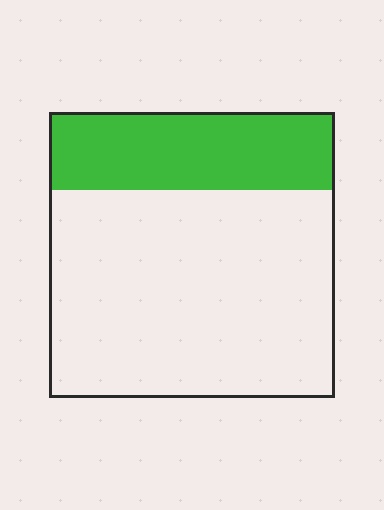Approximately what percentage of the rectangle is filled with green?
Approximately 25%.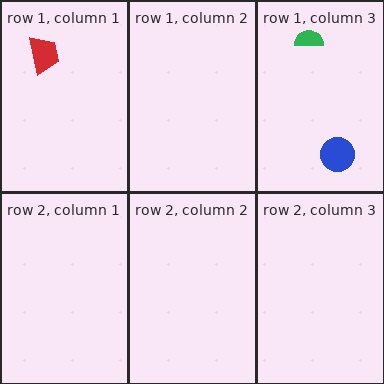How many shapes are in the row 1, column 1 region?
1.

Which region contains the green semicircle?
The row 1, column 3 region.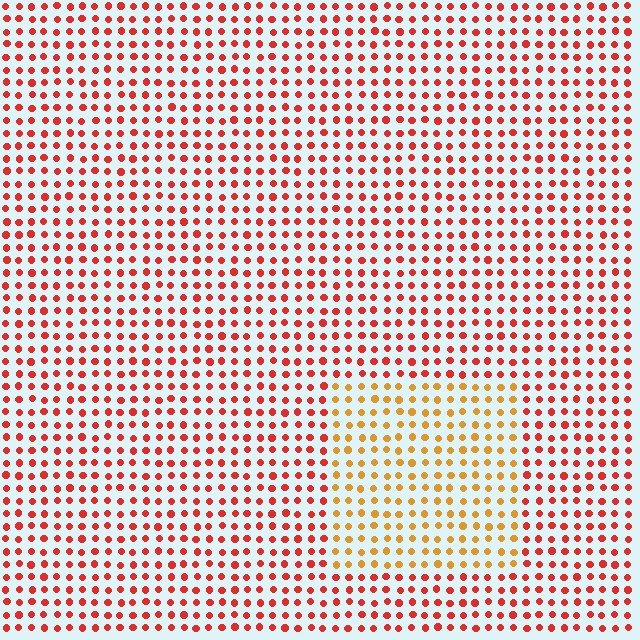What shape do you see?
I see a rectangle.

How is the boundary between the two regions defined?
The boundary is defined purely by a slight shift in hue (about 36 degrees). Spacing, size, and orientation are identical on both sides.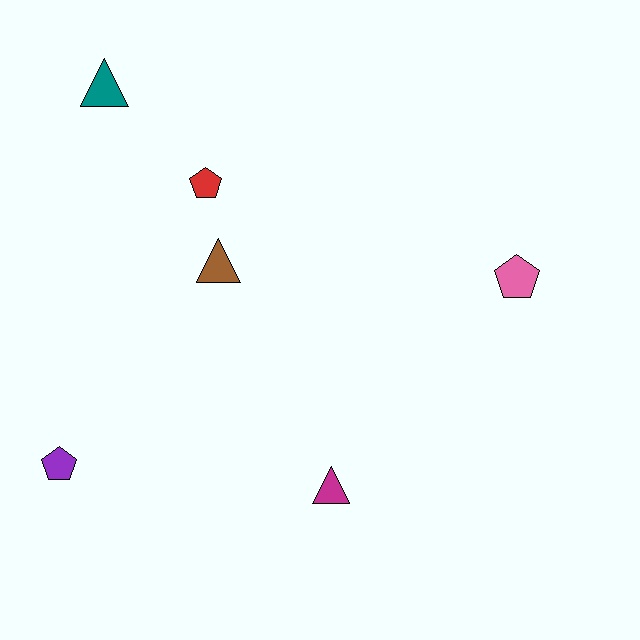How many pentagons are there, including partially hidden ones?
There are 3 pentagons.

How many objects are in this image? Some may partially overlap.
There are 6 objects.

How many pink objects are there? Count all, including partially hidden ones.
There is 1 pink object.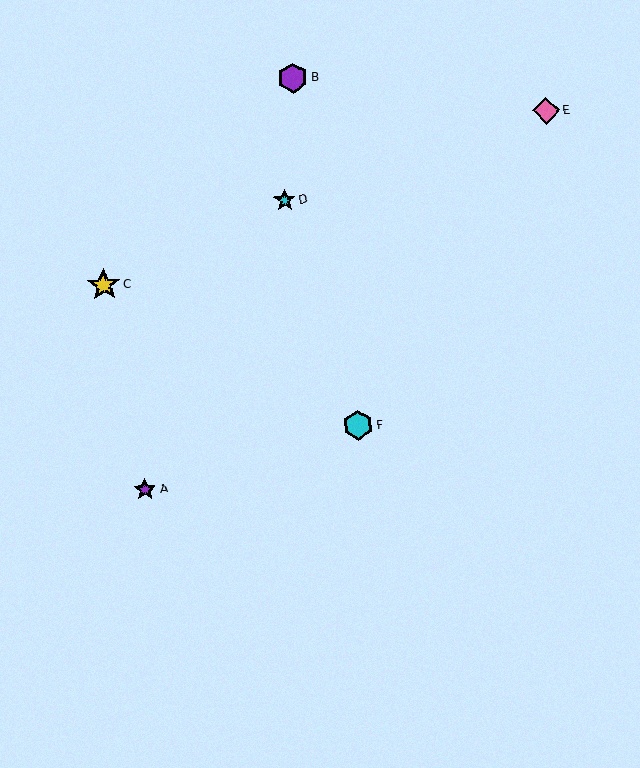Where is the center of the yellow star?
The center of the yellow star is at (104, 285).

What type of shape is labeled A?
Shape A is a purple star.